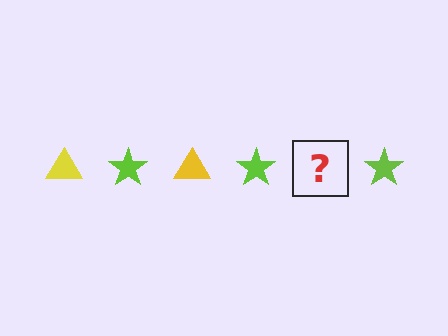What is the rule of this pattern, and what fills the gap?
The rule is that the pattern alternates between yellow triangle and lime star. The gap should be filled with a yellow triangle.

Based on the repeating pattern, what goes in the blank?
The blank should be a yellow triangle.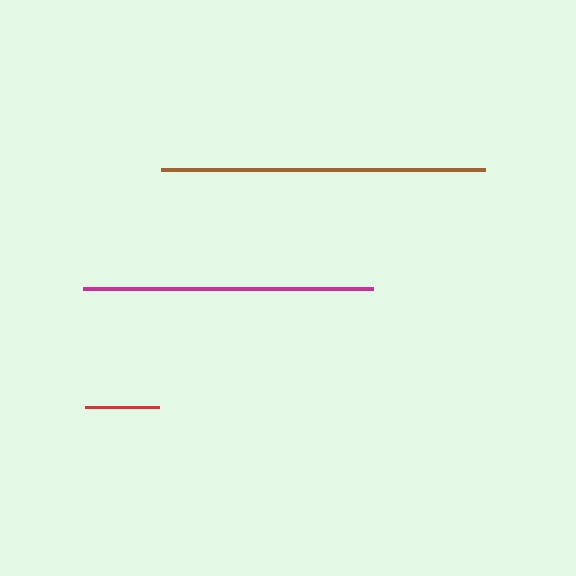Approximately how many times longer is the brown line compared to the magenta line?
The brown line is approximately 1.1 times the length of the magenta line.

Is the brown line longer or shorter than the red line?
The brown line is longer than the red line.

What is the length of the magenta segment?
The magenta segment is approximately 290 pixels long.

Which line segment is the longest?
The brown line is the longest at approximately 324 pixels.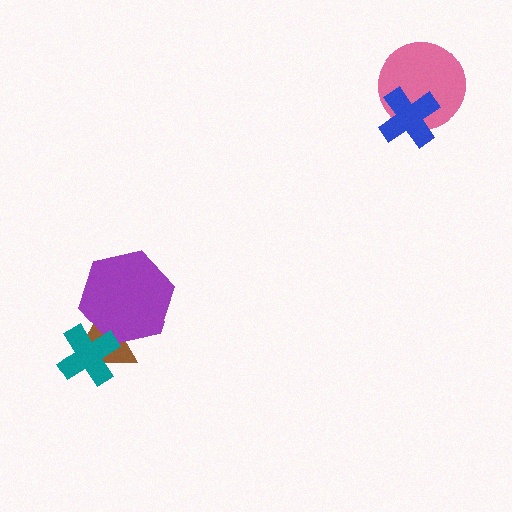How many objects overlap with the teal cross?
2 objects overlap with the teal cross.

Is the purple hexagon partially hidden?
Yes, it is partially covered by another shape.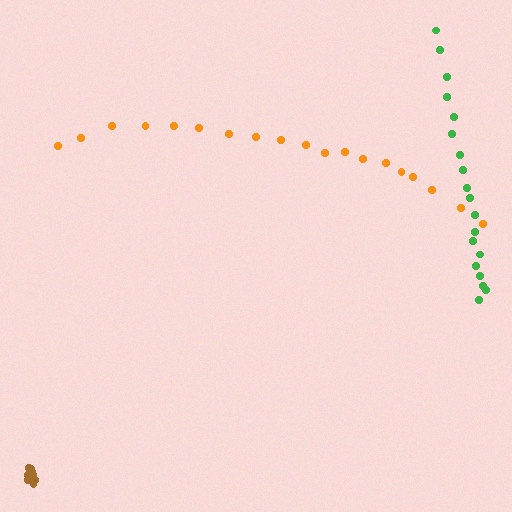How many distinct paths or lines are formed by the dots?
There are 3 distinct paths.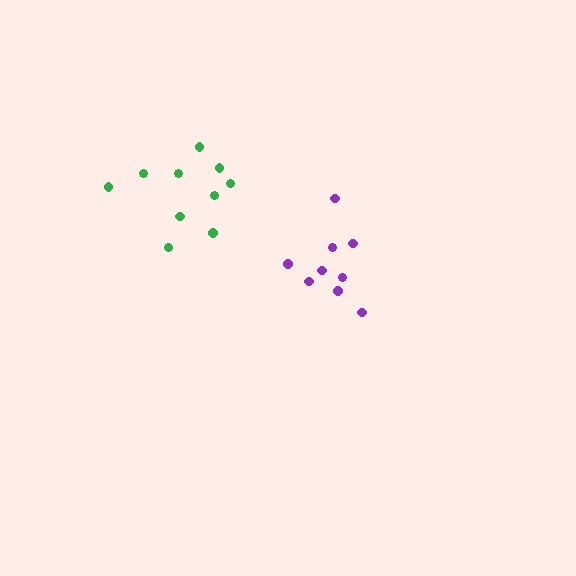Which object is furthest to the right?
The purple cluster is rightmost.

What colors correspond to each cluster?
The clusters are colored: purple, green.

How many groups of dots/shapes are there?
There are 2 groups.